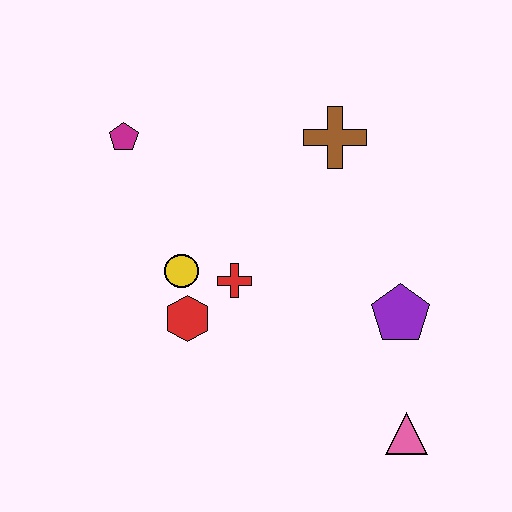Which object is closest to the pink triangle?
The purple pentagon is closest to the pink triangle.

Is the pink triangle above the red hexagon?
No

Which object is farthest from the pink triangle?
The magenta pentagon is farthest from the pink triangle.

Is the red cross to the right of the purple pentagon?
No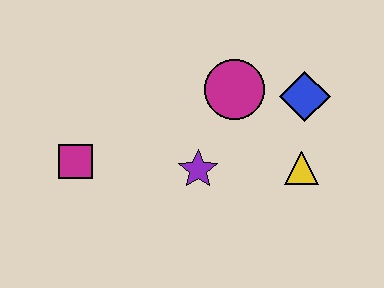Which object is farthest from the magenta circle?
The magenta square is farthest from the magenta circle.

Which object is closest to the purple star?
The magenta circle is closest to the purple star.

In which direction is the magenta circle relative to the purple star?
The magenta circle is above the purple star.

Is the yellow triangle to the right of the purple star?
Yes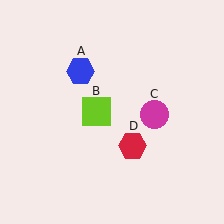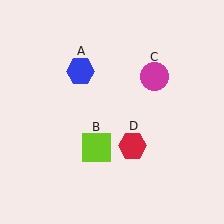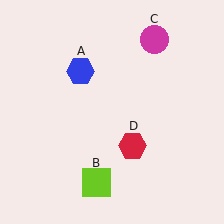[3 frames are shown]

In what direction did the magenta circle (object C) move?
The magenta circle (object C) moved up.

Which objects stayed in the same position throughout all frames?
Blue hexagon (object A) and red hexagon (object D) remained stationary.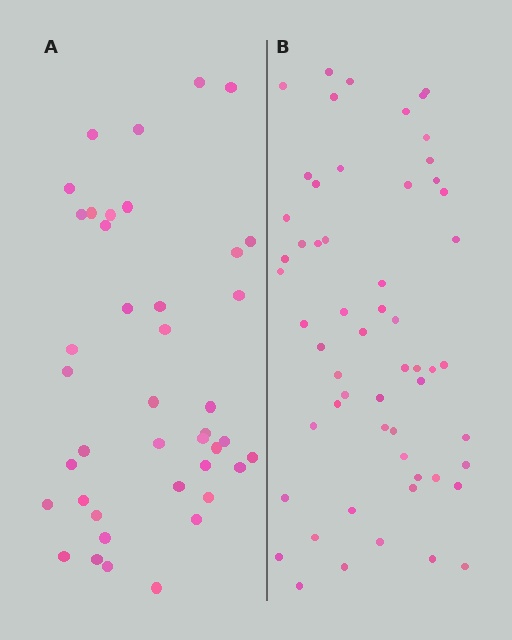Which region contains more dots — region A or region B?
Region B (the right region) has more dots.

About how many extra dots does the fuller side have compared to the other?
Region B has approximately 15 more dots than region A.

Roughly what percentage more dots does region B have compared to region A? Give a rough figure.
About 40% more.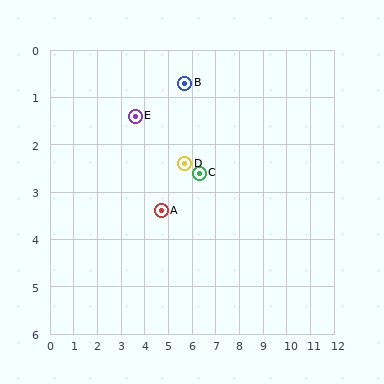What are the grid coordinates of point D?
Point D is at approximately (5.7, 2.4).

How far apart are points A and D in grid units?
Points A and D are about 1.4 grid units apart.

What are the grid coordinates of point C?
Point C is at approximately (6.3, 2.6).